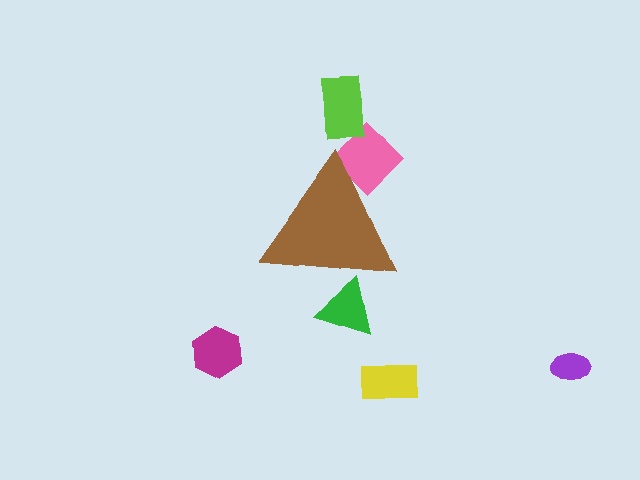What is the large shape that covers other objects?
A brown triangle.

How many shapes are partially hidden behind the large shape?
2 shapes are partially hidden.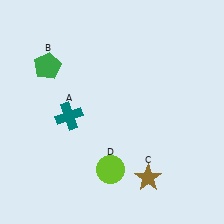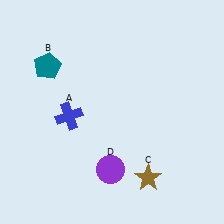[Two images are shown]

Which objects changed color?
A changed from teal to blue. B changed from green to teal. D changed from lime to purple.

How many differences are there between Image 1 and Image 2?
There are 3 differences between the two images.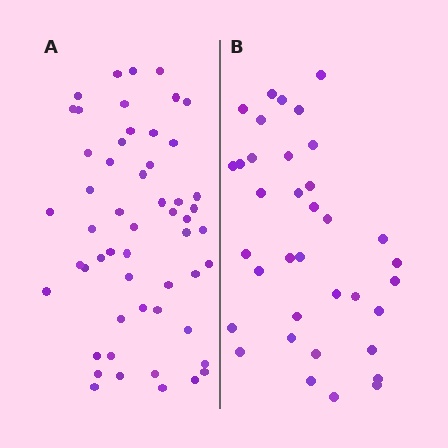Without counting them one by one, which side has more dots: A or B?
Region A (the left region) has more dots.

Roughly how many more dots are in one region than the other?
Region A has approximately 20 more dots than region B.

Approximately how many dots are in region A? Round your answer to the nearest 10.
About 50 dots. (The exact count is 54, which rounds to 50.)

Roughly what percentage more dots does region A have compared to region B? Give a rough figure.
About 50% more.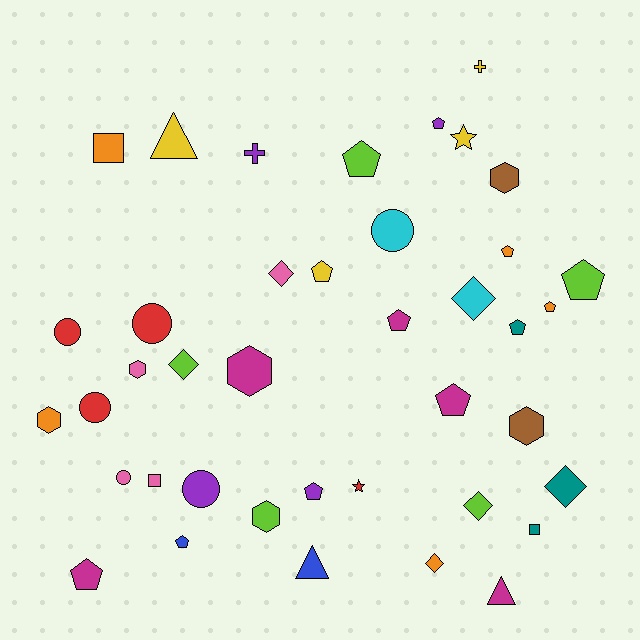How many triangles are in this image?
There are 3 triangles.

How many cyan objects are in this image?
There are 2 cyan objects.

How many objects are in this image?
There are 40 objects.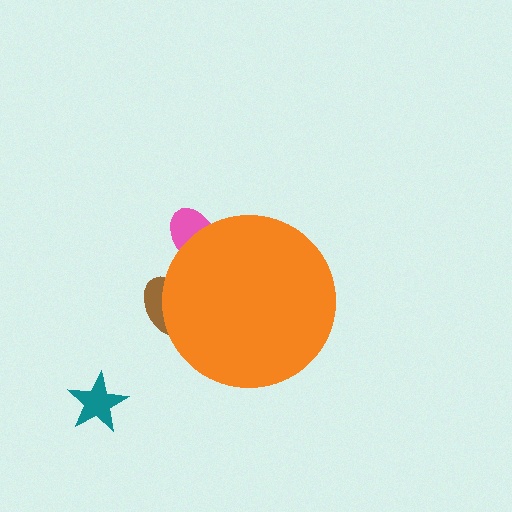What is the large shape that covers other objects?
An orange circle.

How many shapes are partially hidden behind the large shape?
2 shapes are partially hidden.